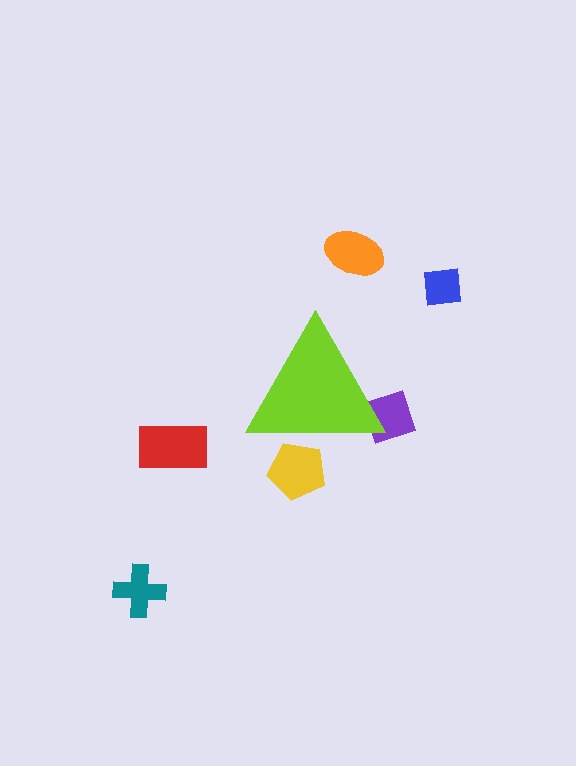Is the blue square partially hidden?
No, the blue square is fully visible.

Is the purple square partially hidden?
Yes, the purple square is partially hidden behind the lime triangle.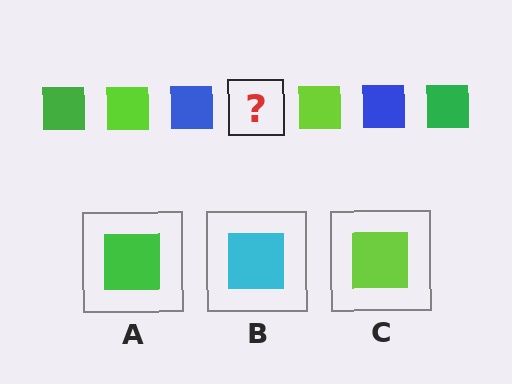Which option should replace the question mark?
Option A.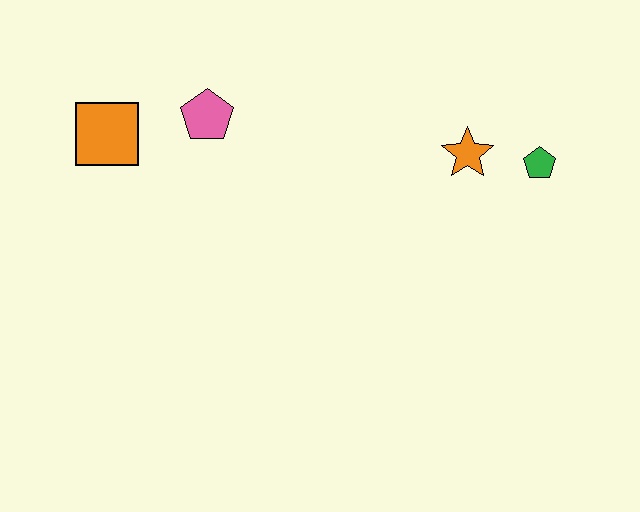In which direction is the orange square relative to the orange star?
The orange square is to the left of the orange star.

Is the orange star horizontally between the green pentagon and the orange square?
Yes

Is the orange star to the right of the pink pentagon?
Yes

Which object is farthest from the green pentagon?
The orange square is farthest from the green pentagon.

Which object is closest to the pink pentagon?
The orange square is closest to the pink pentagon.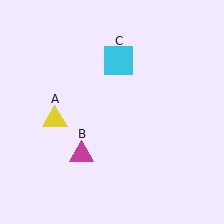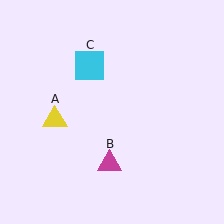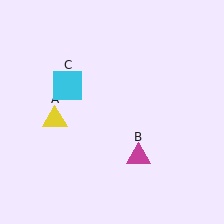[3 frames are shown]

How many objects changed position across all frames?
2 objects changed position: magenta triangle (object B), cyan square (object C).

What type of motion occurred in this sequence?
The magenta triangle (object B), cyan square (object C) rotated counterclockwise around the center of the scene.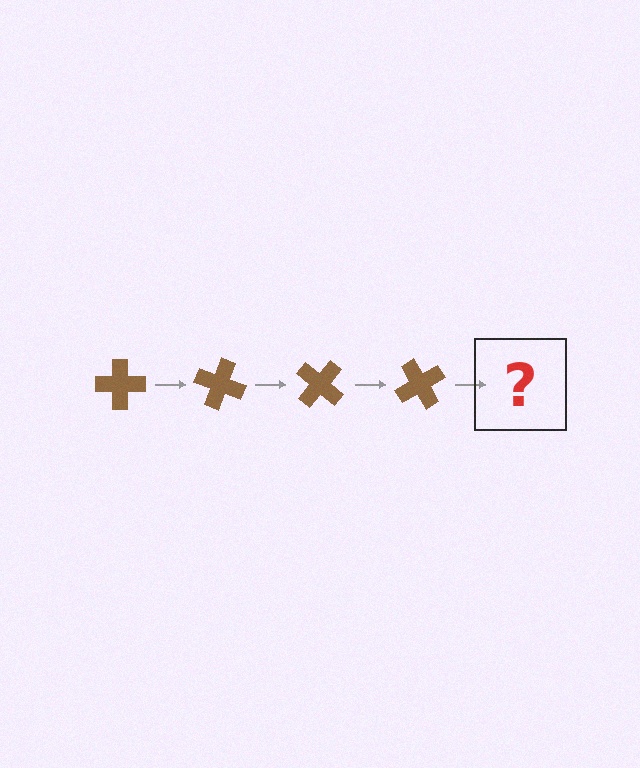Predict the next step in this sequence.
The next step is a brown cross rotated 80 degrees.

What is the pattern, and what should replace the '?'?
The pattern is that the cross rotates 20 degrees each step. The '?' should be a brown cross rotated 80 degrees.